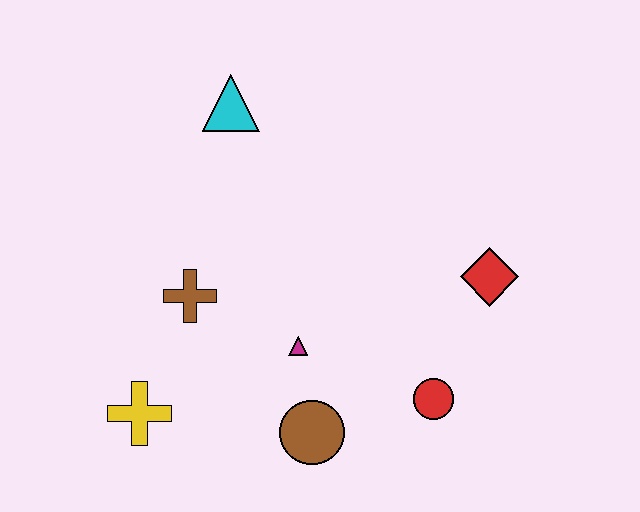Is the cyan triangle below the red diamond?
No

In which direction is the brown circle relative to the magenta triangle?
The brown circle is below the magenta triangle.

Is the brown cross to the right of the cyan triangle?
No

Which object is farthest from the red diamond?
The yellow cross is farthest from the red diamond.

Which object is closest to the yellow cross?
The brown cross is closest to the yellow cross.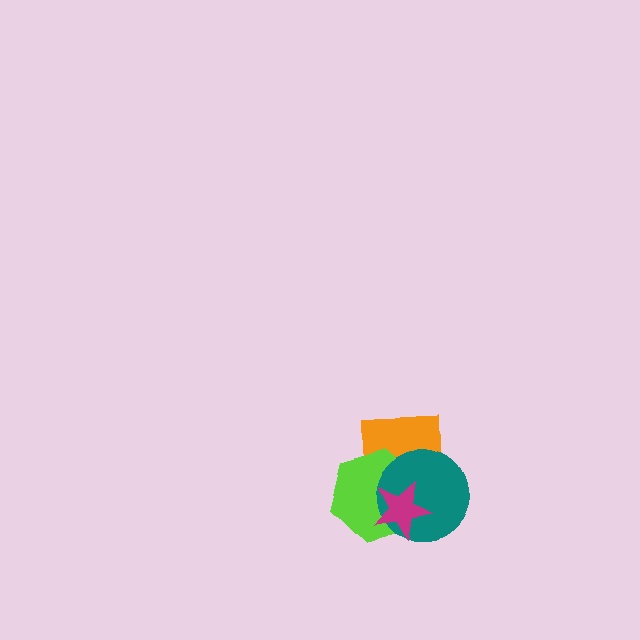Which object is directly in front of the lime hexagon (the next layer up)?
The teal circle is directly in front of the lime hexagon.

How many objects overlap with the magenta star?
3 objects overlap with the magenta star.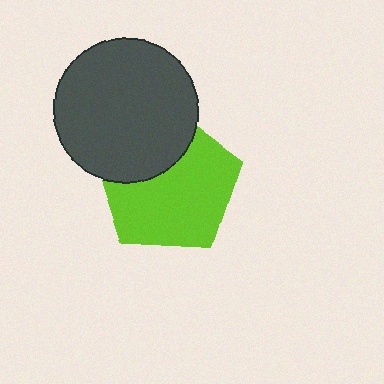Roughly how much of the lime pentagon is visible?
Most of it is visible (roughly 68%).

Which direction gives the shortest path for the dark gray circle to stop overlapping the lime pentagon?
Moving up gives the shortest separation.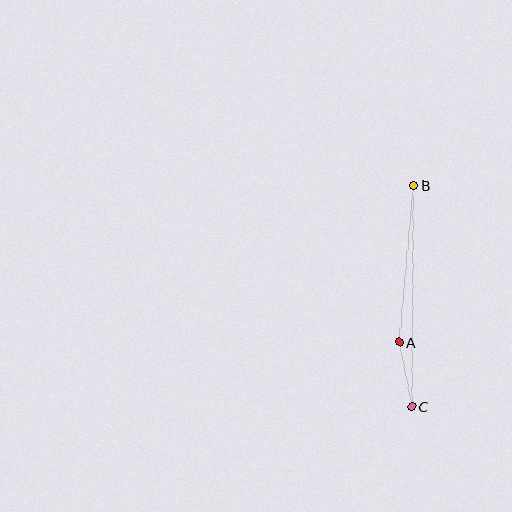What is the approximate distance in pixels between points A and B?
The distance between A and B is approximately 158 pixels.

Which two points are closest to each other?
Points A and C are closest to each other.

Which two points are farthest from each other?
Points B and C are farthest from each other.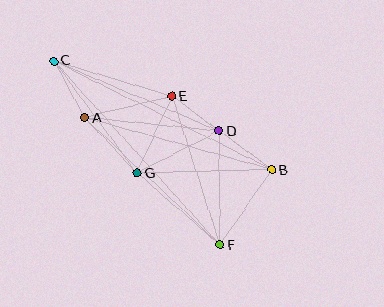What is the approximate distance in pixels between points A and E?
The distance between A and E is approximately 90 pixels.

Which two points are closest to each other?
Points D and E are closest to each other.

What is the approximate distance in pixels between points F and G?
The distance between F and G is approximately 110 pixels.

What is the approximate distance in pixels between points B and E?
The distance between B and E is approximately 124 pixels.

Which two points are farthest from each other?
Points C and F are farthest from each other.